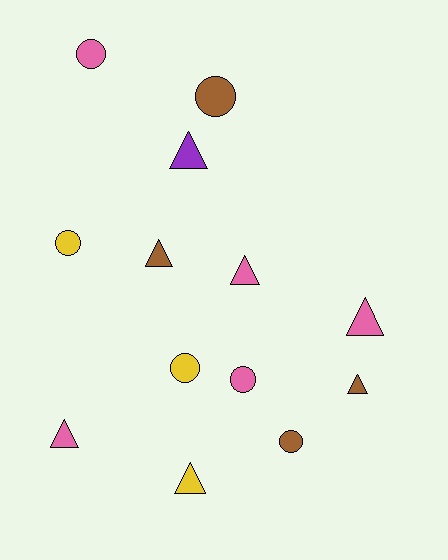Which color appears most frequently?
Pink, with 5 objects.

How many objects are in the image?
There are 13 objects.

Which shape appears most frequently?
Triangle, with 7 objects.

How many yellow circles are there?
There are 2 yellow circles.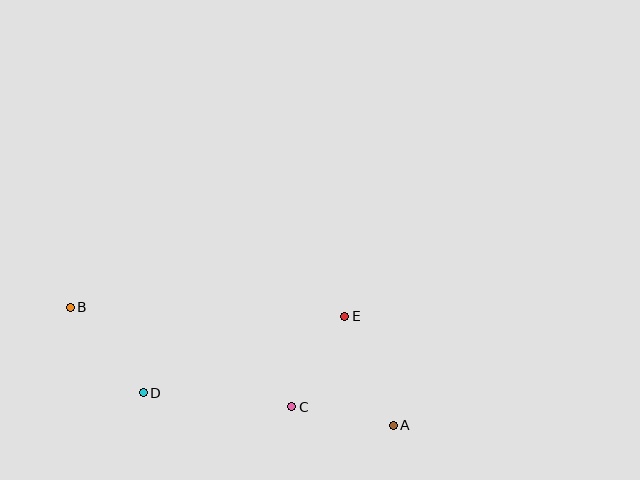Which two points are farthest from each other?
Points A and B are farthest from each other.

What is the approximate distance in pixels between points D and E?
The distance between D and E is approximately 216 pixels.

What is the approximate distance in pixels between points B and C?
The distance between B and C is approximately 243 pixels.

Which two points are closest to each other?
Points A and C are closest to each other.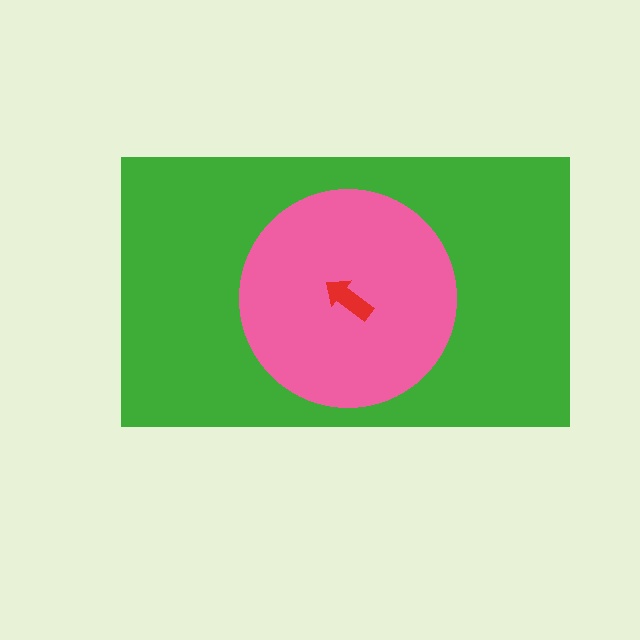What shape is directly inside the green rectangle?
The pink circle.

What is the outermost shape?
The green rectangle.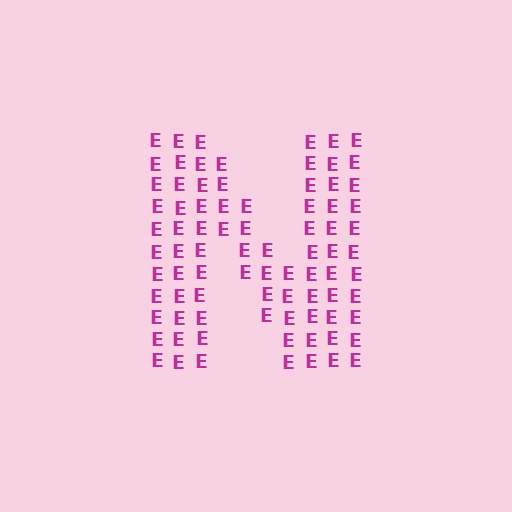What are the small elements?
The small elements are letter E's.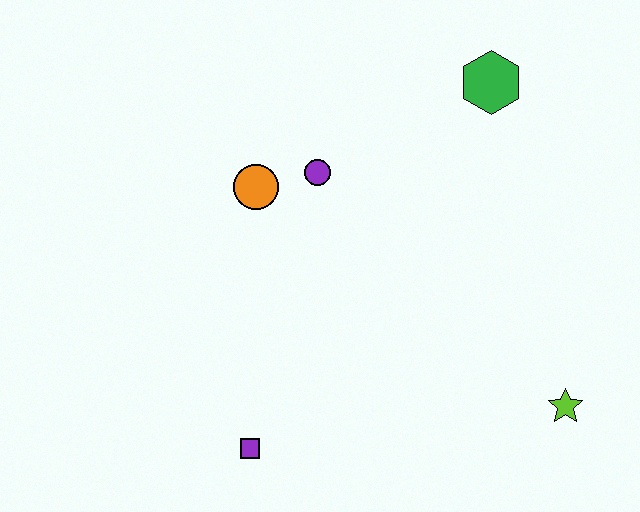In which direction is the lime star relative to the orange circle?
The lime star is to the right of the orange circle.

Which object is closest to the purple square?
The orange circle is closest to the purple square.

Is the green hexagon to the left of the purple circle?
No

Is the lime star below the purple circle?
Yes